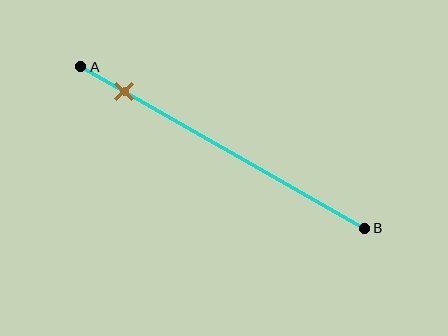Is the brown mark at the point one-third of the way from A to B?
No, the mark is at about 15% from A, not at the 33% one-third point.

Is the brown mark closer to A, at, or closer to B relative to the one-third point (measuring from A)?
The brown mark is closer to point A than the one-third point of segment AB.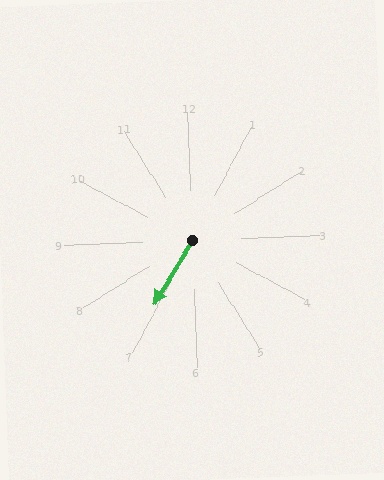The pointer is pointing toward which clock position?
Roughly 7 o'clock.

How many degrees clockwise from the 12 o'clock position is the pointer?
Approximately 213 degrees.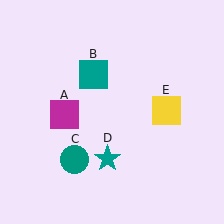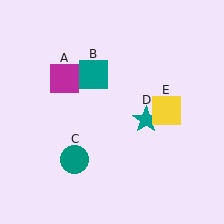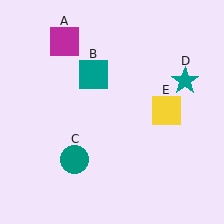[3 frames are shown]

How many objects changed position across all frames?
2 objects changed position: magenta square (object A), teal star (object D).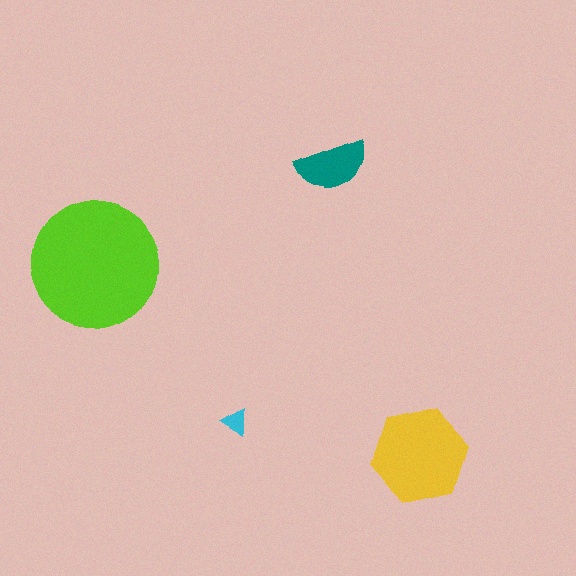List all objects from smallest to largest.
The cyan triangle, the teal semicircle, the yellow hexagon, the lime circle.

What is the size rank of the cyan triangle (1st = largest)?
4th.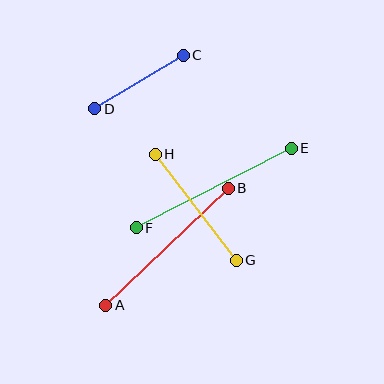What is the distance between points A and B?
The distance is approximately 170 pixels.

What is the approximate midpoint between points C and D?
The midpoint is at approximately (139, 82) pixels.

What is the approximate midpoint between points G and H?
The midpoint is at approximately (196, 207) pixels.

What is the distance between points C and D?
The distance is approximately 104 pixels.